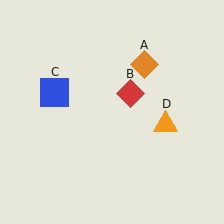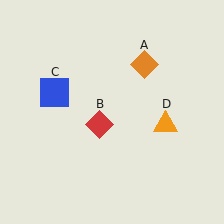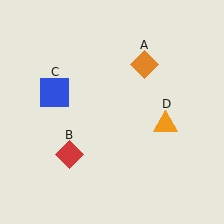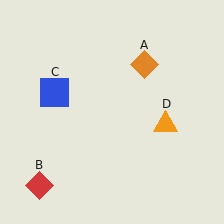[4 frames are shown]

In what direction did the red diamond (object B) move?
The red diamond (object B) moved down and to the left.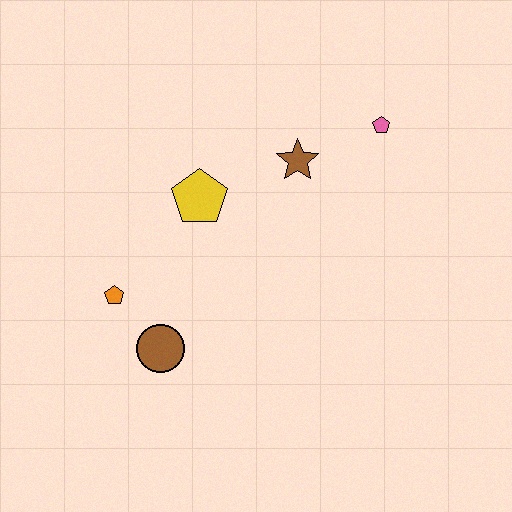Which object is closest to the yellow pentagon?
The brown star is closest to the yellow pentagon.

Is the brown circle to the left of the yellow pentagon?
Yes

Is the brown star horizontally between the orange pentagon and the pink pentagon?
Yes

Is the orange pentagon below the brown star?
Yes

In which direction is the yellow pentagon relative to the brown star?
The yellow pentagon is to the left of the brown star.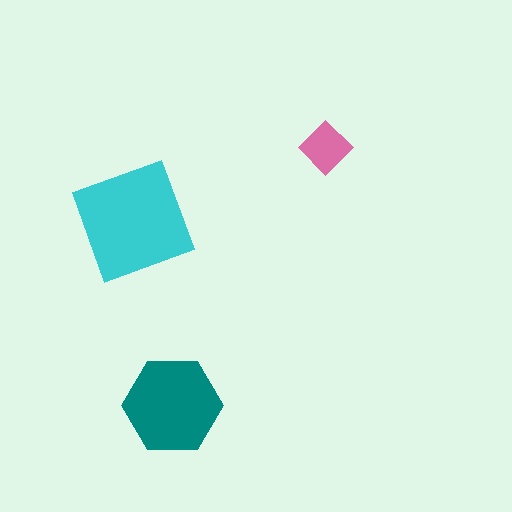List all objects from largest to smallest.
The cyan square, the teal hexagon, the pink diamond.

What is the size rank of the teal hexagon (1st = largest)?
2nd.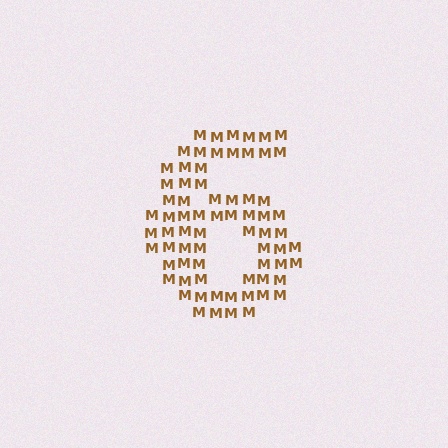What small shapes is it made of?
It is made of small letter M's.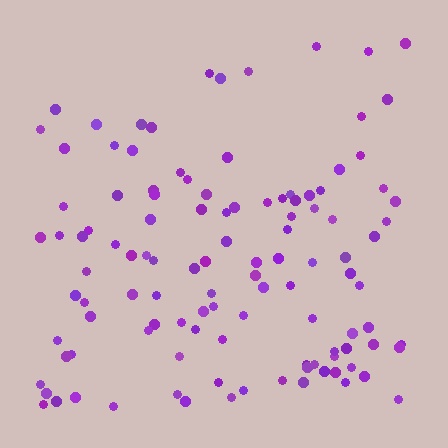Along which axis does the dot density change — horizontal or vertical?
Vertical.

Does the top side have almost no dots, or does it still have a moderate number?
Still a moderate number, just noticeably fewer than the bottom.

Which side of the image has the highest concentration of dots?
The bottom.